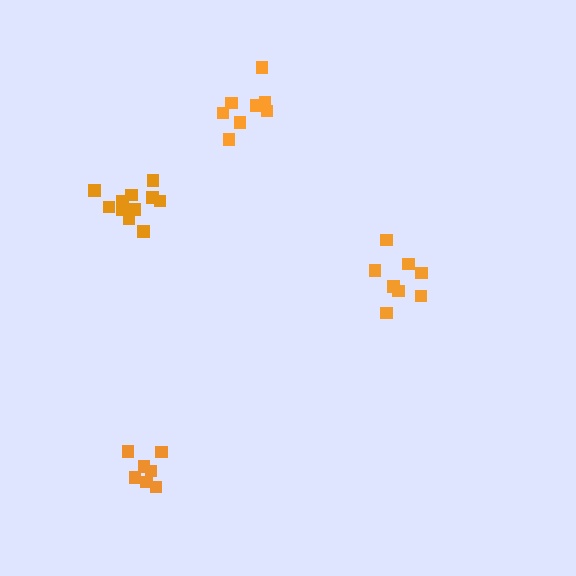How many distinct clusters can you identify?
There are 4 distinct clusters.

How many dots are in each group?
Group 1: 8 dots, Group 2: 11 dots, Group 3: 7 dots, Group 4: 8 dots (34 total).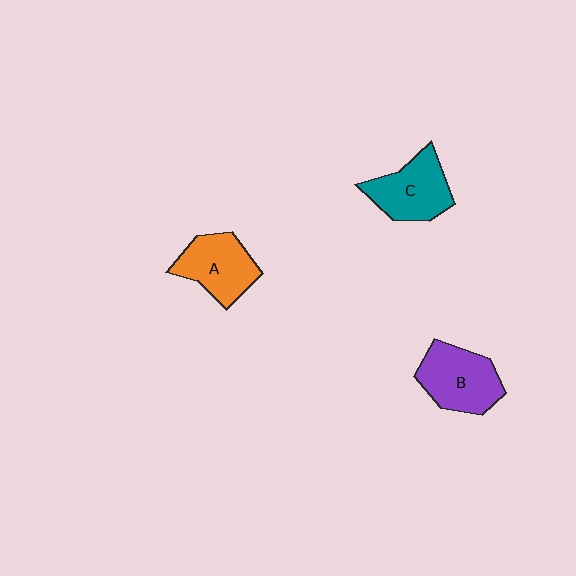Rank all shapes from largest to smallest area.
From largest to smallest: B (purple), C (teal), A (orange).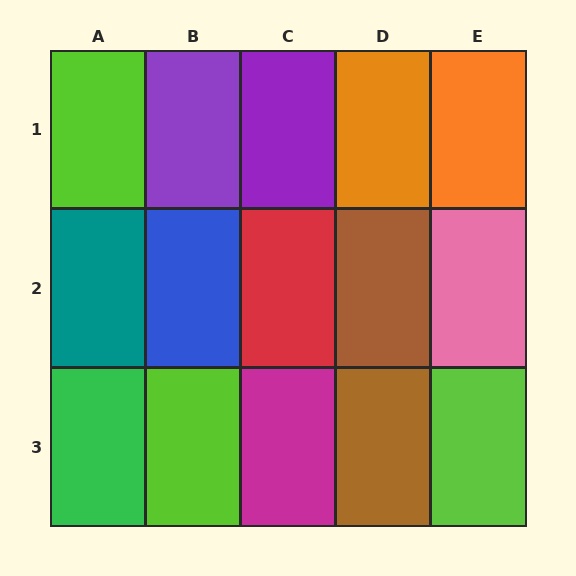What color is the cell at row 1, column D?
Orange.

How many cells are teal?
1 cell is teal.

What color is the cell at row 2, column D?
Brown.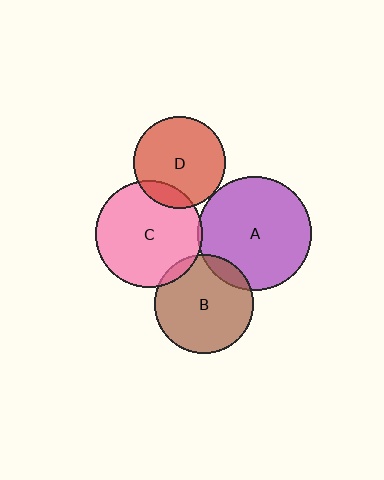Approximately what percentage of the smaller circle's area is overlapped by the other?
Approximately 5%.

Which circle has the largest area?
Circle A (purple).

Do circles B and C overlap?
Yes.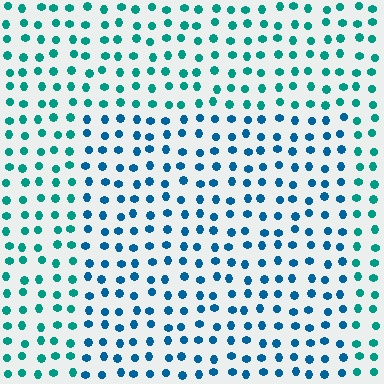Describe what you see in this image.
The image is filled with small teal elements in a uniform arrangement. A rectangle-shaped region is visible where the elements are tinted to a slightly different hue, forming a subtle color boundary.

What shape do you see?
I see a rectangle.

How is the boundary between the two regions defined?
The boundary is defined purely by a slight shift in hue (about 30 degrees). Spacing, size, and orientation are identical on both sides.